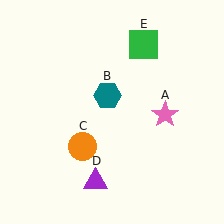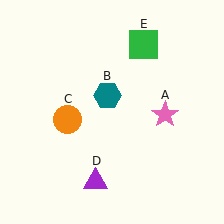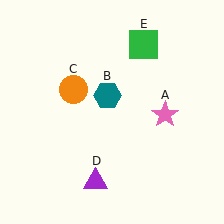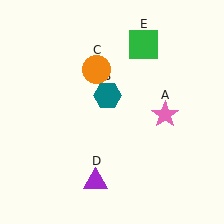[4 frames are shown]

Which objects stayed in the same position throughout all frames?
Pink star (object A) and teal hexagon (object B) and purple triangle (object D) and green square (object E) remained stationary.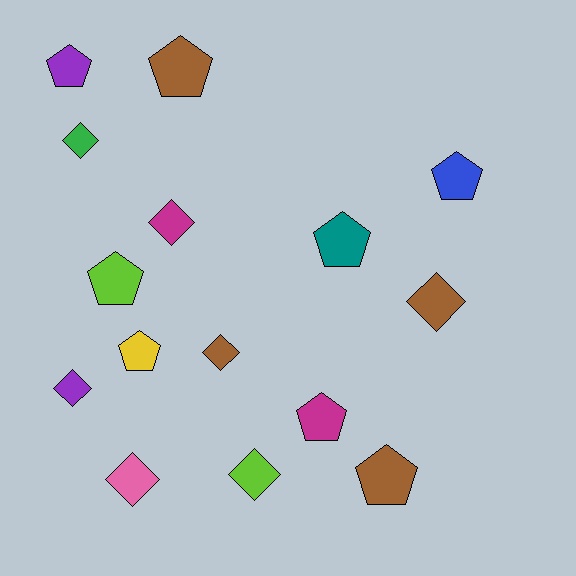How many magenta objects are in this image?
There are 2 magenta objects.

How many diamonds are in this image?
There are 7 diamonds.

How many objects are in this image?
There are 15 objects.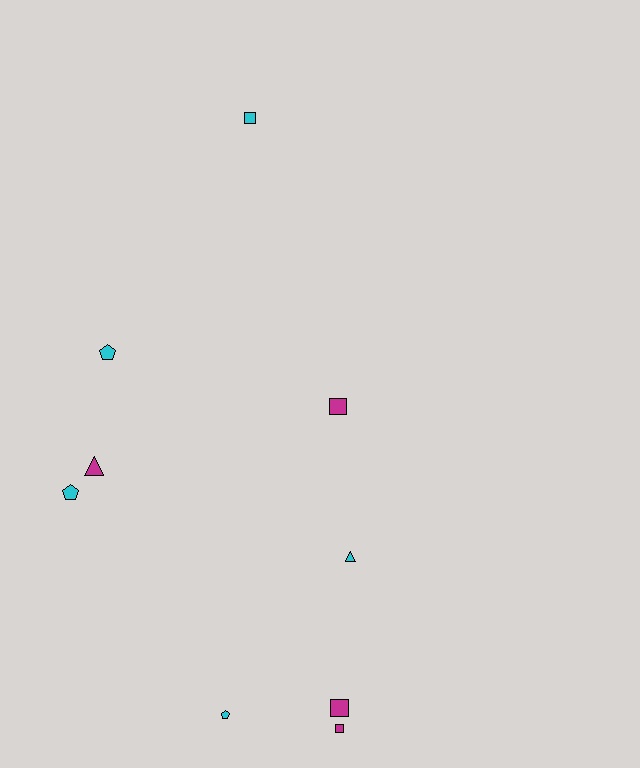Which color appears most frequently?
Cyan, with 5 objects.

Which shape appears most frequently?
Square, with 4 objects.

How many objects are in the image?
There are 9 objects.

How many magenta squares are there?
There are 3 magenta squares.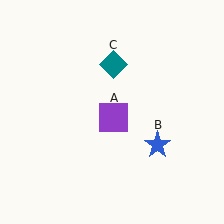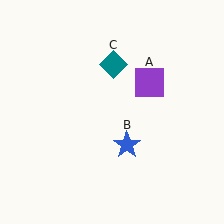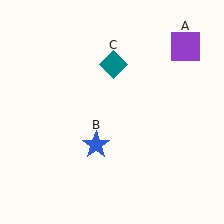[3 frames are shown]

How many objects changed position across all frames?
2 objects changed position: purple square (object A), blue star (object B).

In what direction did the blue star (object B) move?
The blue star (object B) moved left.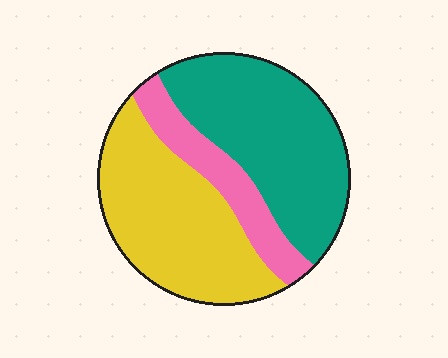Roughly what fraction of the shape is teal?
Teal covers 43% of the shape.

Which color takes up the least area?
Pink, at roughly 15%.